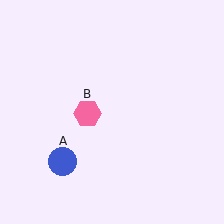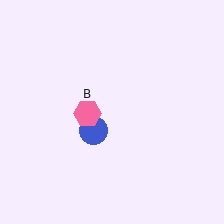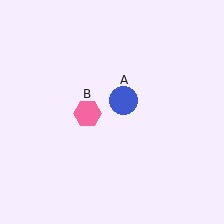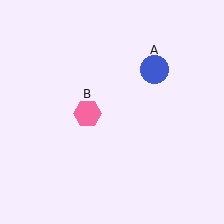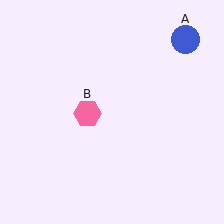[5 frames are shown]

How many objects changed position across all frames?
1 object changed position: blue circle (object A).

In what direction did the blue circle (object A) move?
The blue circle (object A) moved up and to the right.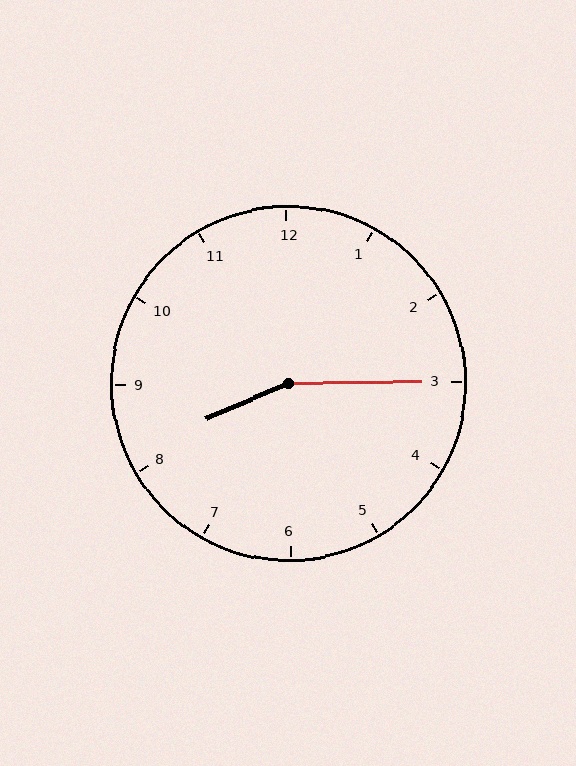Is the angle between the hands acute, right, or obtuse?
It is obtuse.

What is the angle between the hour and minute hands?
Approximately 158 degrees.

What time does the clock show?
8:15.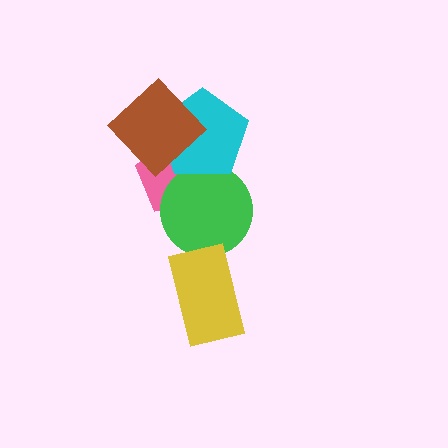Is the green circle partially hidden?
Yes, it is partially covered by another shape.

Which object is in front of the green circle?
The cyan pentagon is in front of the green circle.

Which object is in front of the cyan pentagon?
The brown diamond is in front of the cyan pentagon.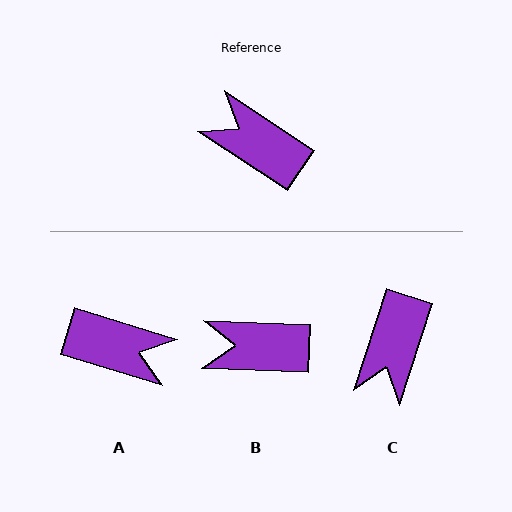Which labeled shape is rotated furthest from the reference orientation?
A, about 163 degrees away.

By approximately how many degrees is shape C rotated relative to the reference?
Approximately 106 degrees counter-clockwise.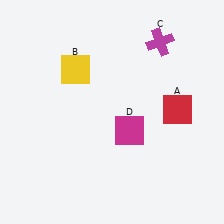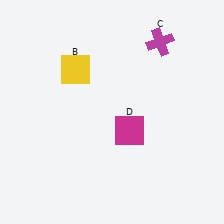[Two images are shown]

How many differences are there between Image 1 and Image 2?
There is 1 difference between the two images.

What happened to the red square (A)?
The red square (A) was removed in Image 2. It was in the top-right area of Image 1.